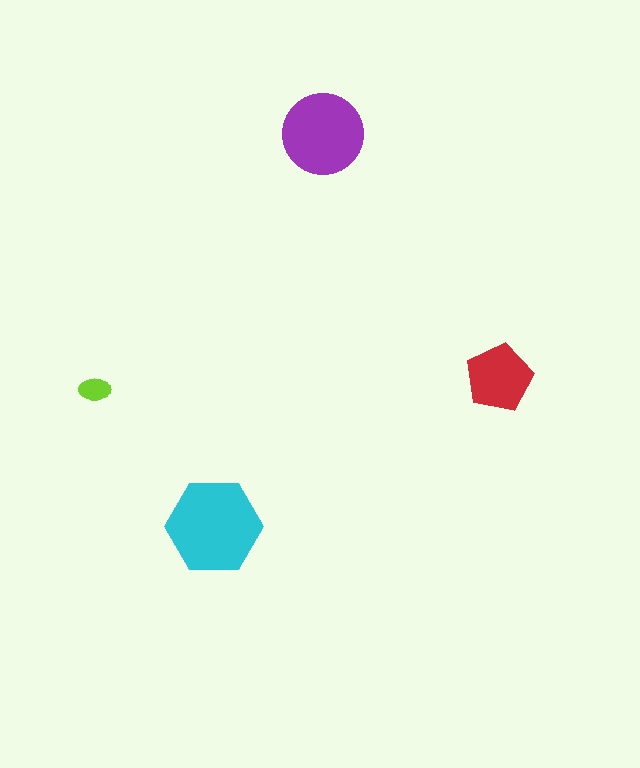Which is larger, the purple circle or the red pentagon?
The purple circle.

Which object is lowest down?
The cyan hexagon is bottommost.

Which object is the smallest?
The lime ellipse.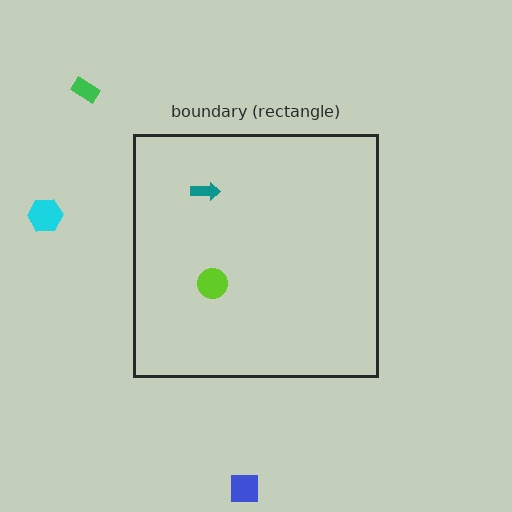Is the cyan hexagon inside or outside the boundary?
Outside.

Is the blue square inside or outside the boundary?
Outside.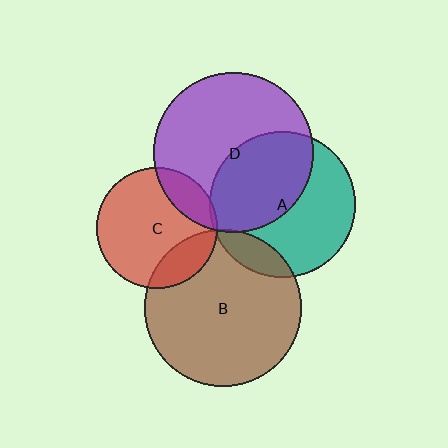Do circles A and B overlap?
Yes.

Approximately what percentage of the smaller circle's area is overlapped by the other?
Approximately 10%.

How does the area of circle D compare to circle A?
Approximately 1.2 times.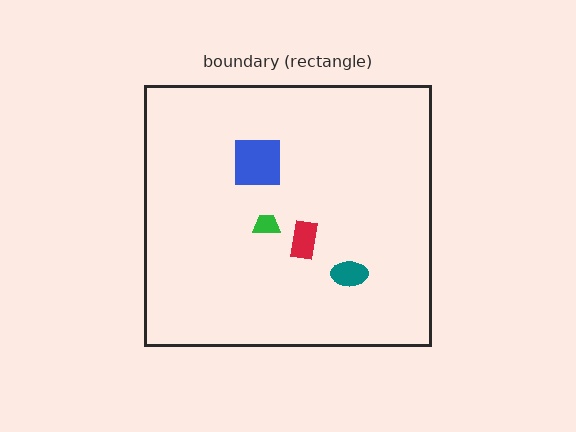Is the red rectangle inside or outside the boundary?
Inside.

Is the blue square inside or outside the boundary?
Inside.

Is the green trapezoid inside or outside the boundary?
Inside.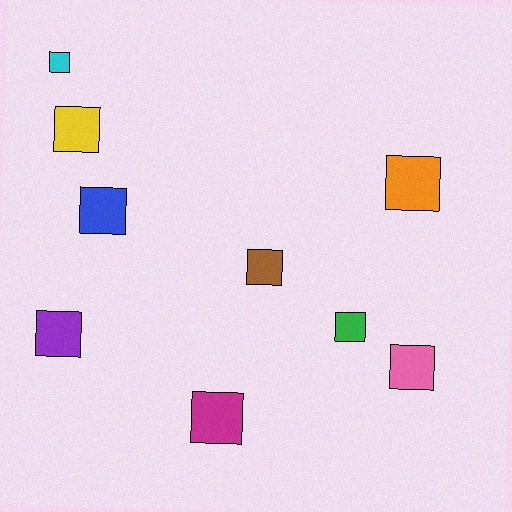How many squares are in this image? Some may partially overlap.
There are 9 squares.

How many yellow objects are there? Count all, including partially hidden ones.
There is 1 yellow object.